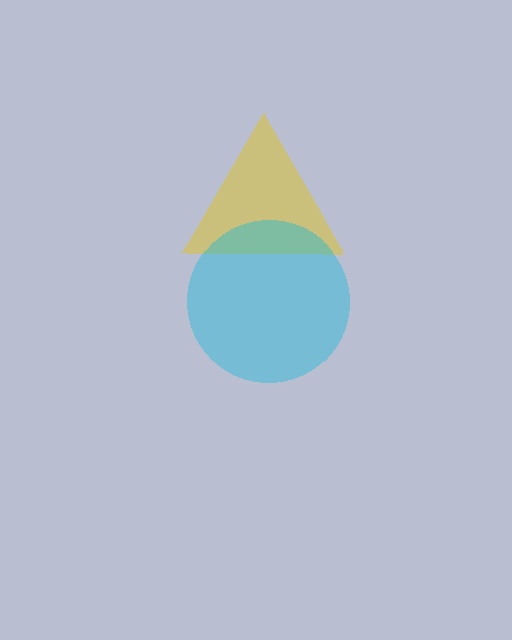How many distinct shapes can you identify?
There are 2 distinct shapes: a yellow triangle, a cyan circle.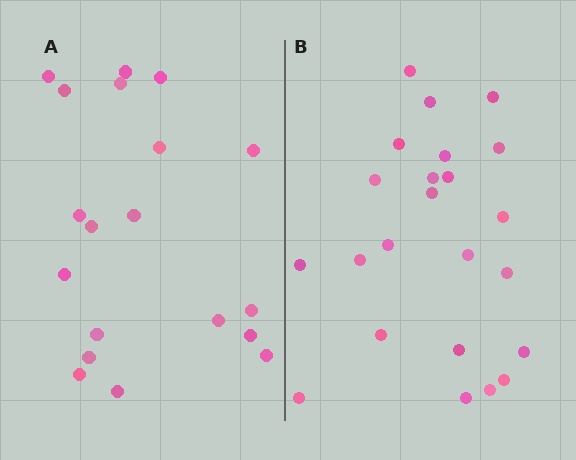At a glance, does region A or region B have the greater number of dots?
Region B (the right region) has more dots.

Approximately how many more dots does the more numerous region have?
Region B has about 4 more dots than region A.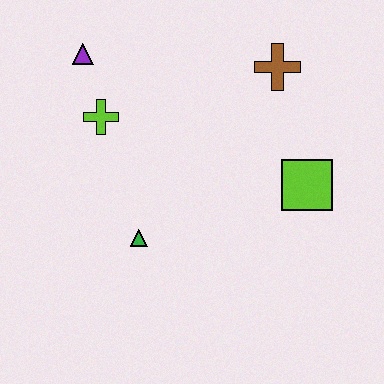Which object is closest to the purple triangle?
The lime cross is closest to the purple triangle.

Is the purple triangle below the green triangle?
No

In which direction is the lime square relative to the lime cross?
The lime square is to the right of the lime cross.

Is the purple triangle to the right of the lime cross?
No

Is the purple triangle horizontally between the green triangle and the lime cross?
No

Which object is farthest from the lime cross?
The lime square is farthest from the lime cross.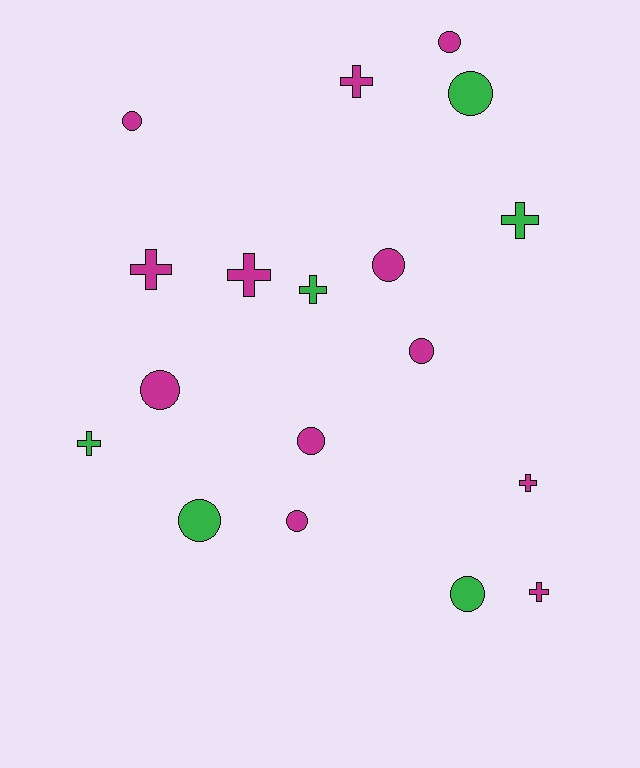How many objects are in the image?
There are 18 objects.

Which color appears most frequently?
Magenta, with 12 objects.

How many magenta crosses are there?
There are 5 magenta crosses.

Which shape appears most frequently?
Circle, with 10 objects.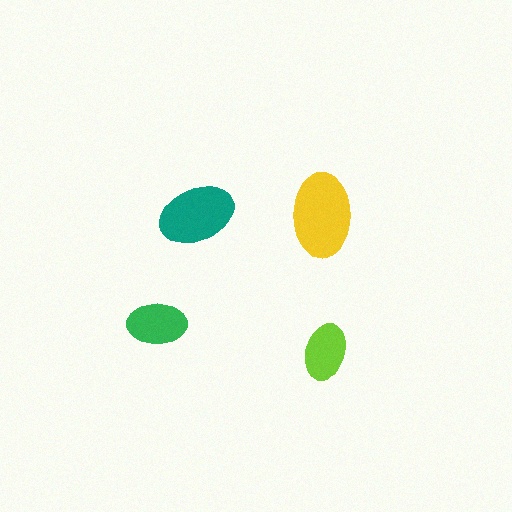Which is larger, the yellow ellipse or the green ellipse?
The yellow one.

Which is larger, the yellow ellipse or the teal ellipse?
The yellow one.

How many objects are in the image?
There are 4 objects in the image.